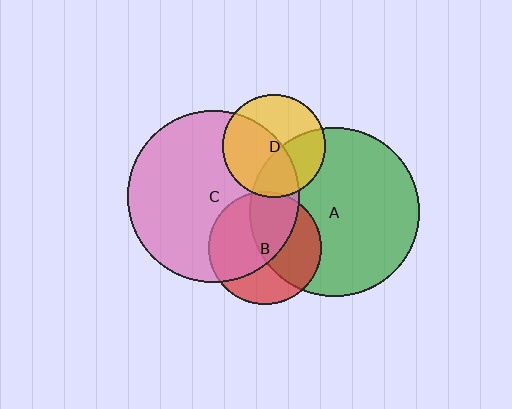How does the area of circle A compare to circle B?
Approximately 2.3 times.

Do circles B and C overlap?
Yes.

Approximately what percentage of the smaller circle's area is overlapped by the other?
Approximately 55%.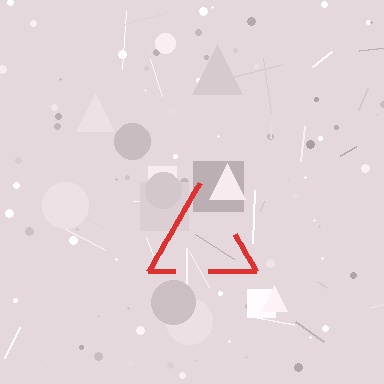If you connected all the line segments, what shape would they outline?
They would outline a triangle.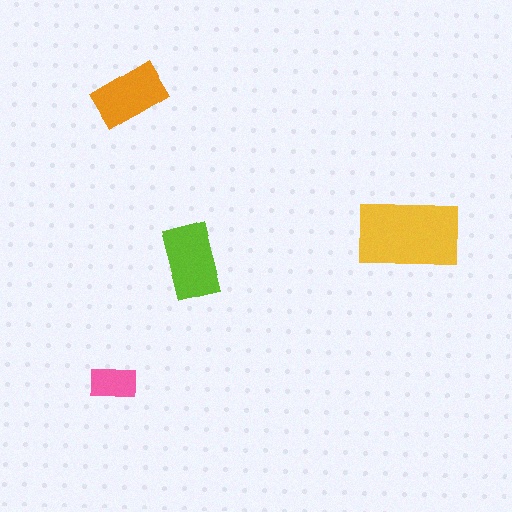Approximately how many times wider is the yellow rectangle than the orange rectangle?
About 1.5 times wider.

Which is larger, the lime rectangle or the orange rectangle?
The lime one.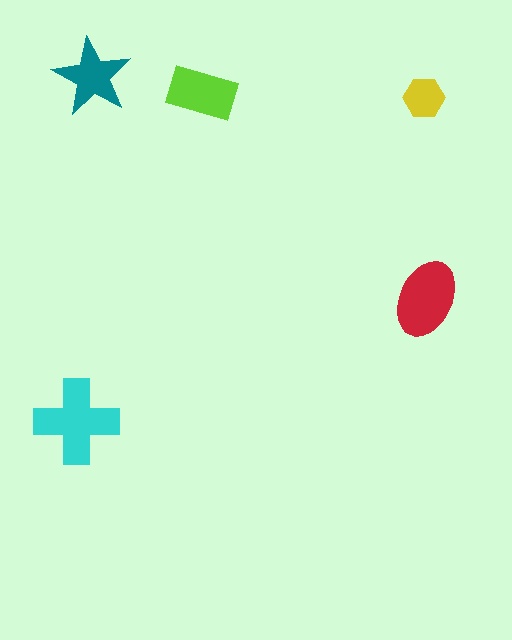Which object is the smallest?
The yellow hexagon.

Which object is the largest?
The cyan cross.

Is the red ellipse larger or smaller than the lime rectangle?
Larger.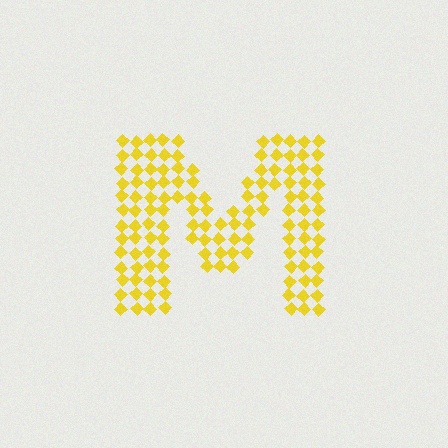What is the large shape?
The large shape is the letter M.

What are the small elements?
The small elements are diamonds.